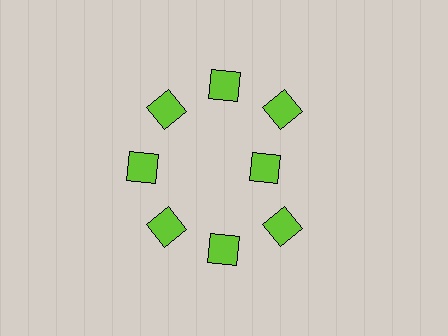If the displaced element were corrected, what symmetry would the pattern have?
It would have 8-fold rotational symmetry — the pattern would map onto itself every 45 degrees.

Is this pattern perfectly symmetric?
No. The 8 lime diamonds are arranged in a ring, but one element near the 3 o'clock position is pulled inward toward the center, breaking the 8-fold rotational symmetry.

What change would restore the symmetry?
The symmetry would be restored by moving it outward, back onto the ring so that all 8 diamonds sit at equal angles and equal distance from the center.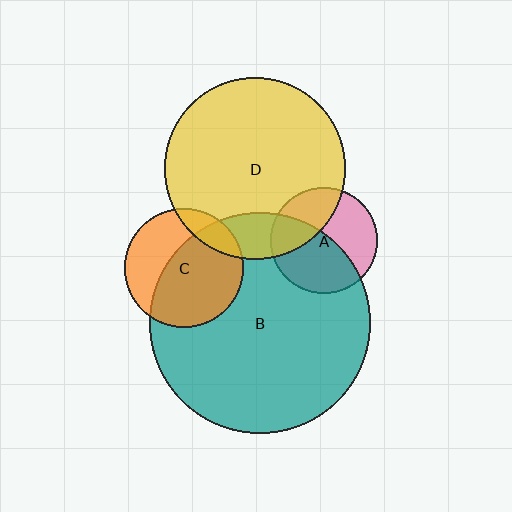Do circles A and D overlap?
Yes.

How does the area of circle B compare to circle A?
Approximately 4.3 times.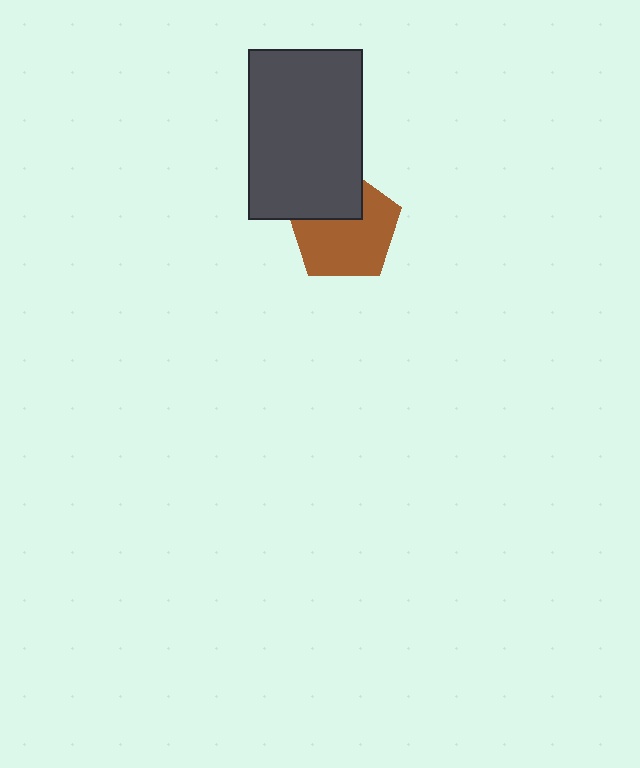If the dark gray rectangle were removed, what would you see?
You would see the complete brown pentagon.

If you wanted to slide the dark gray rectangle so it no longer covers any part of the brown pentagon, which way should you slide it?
Slide it up — that is the most direct way to separate the two shapes.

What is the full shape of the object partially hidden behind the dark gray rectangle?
The partially hidden object is a brown pentagon.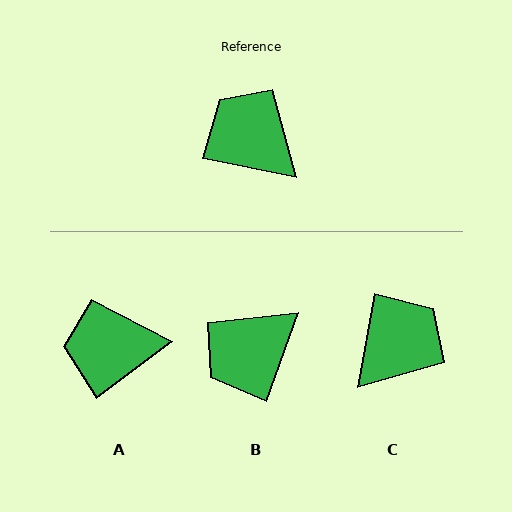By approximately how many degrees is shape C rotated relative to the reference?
Approximately 89 degrees clockwise.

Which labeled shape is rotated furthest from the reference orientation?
C, about 89 degrees away.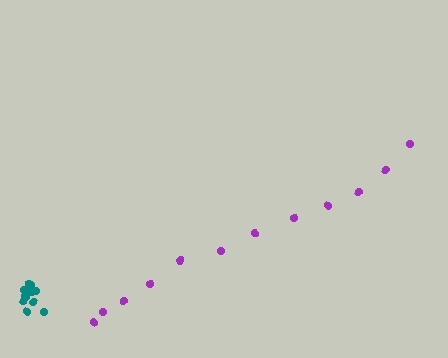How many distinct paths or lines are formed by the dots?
There are 2 distinct paths.